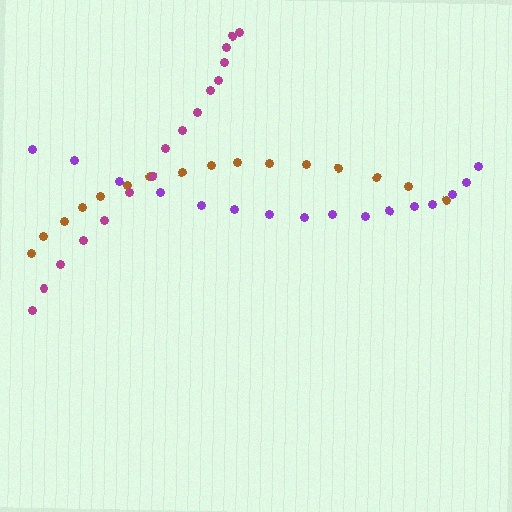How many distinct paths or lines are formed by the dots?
There are 3 distinct paths.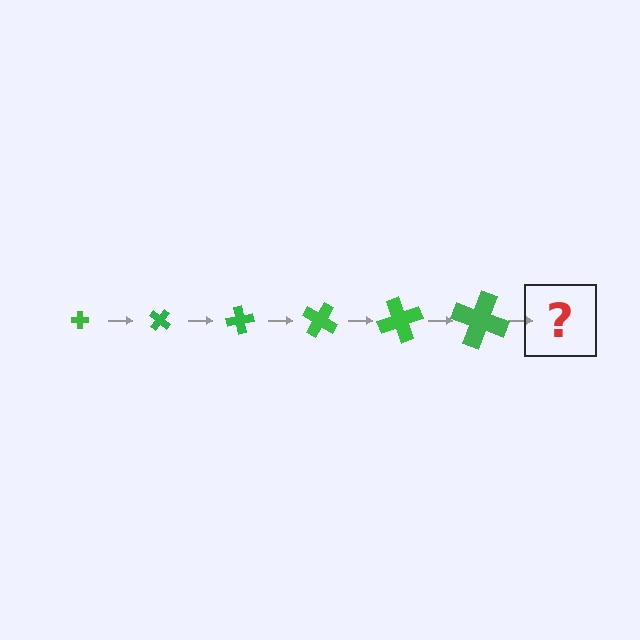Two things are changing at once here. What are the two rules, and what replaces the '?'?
The two rules are that the cross grows larger each step and it rotates 40 degrees each step. The '?' should be a cross, larger than the previous one and rotated 240 degrees from the start.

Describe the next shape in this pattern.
It should be a cross, larger than the previous one and rotated 240 degrees from the start.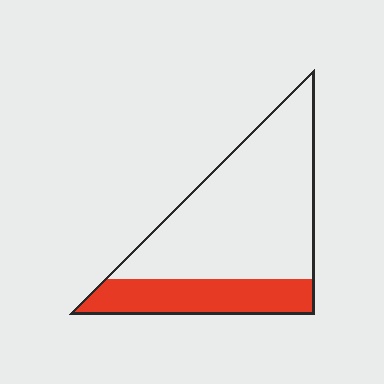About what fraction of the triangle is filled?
About one quarter (1/4).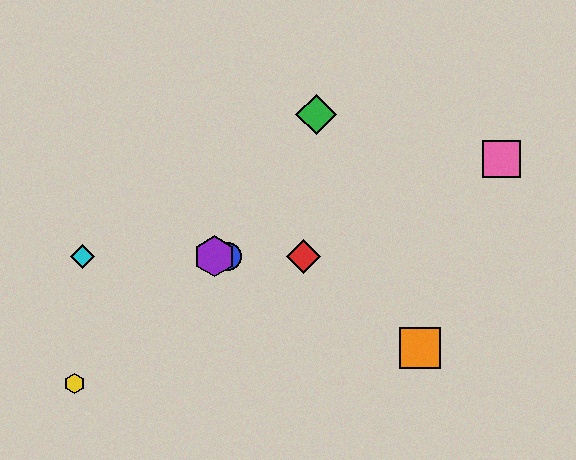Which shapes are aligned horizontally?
The red diamond, the blue circle, the purple hexagon, the cyan diamond are aligned horizontally.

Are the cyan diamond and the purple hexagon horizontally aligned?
Yes, both are at y≈256.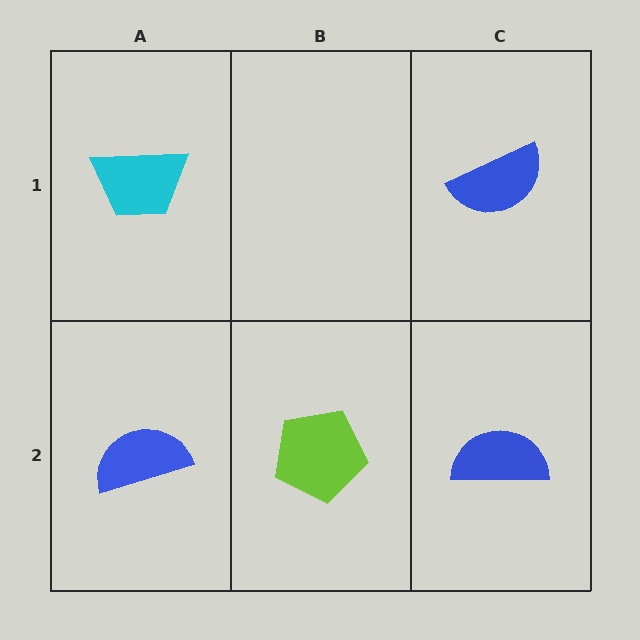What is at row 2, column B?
A lime pentagon.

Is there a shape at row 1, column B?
No, that cell is empty.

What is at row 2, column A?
A blue semicircle.